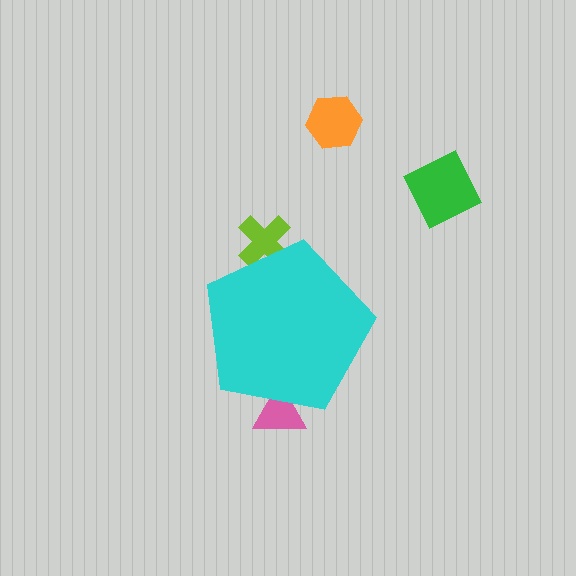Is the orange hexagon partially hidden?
No, the orange hexagon is fully visible.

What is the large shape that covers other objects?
A cyan pentagon.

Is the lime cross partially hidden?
Yes, the lime cross is partially hidden behind the cyan pentagon.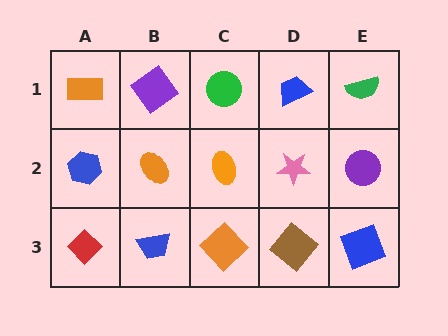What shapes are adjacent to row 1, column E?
A purple circle (row 2, column E), a blue trapezoid (row 1, column D).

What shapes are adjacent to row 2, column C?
A green circle (row 1, column C), an orange diamond (row 3, column C), an orange ellipse (row 2, column B), a pink star (row 2, column D).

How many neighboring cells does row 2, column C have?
4.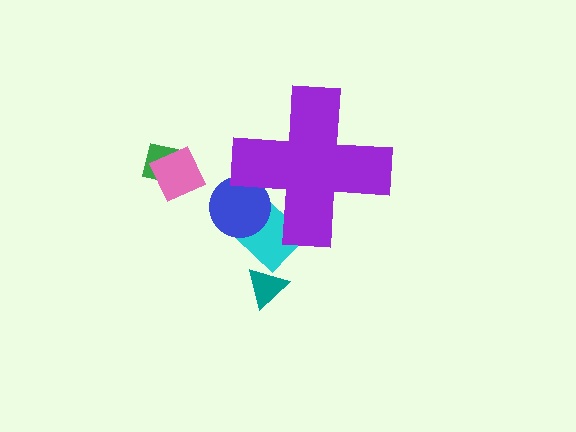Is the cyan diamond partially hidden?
Yes, the cyan diamond is partially hidden behind the purple cross.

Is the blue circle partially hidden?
Yes, the blue circle is partially hidden behind the purple cross.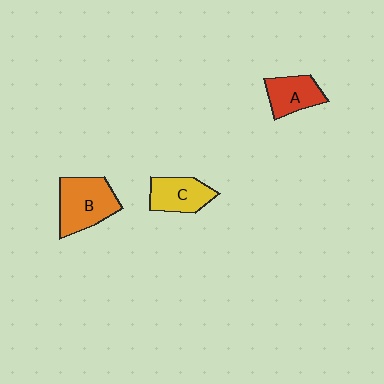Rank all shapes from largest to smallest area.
From largest to smallest: B (orange), C (yellow), A (red).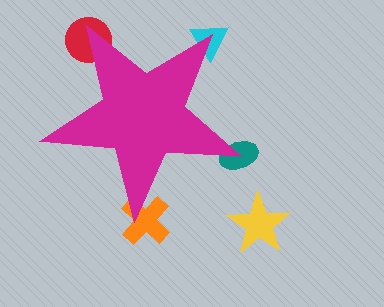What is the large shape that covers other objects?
A magenta star.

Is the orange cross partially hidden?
Yes, the orange cross is partially hidden behind the magenta star.